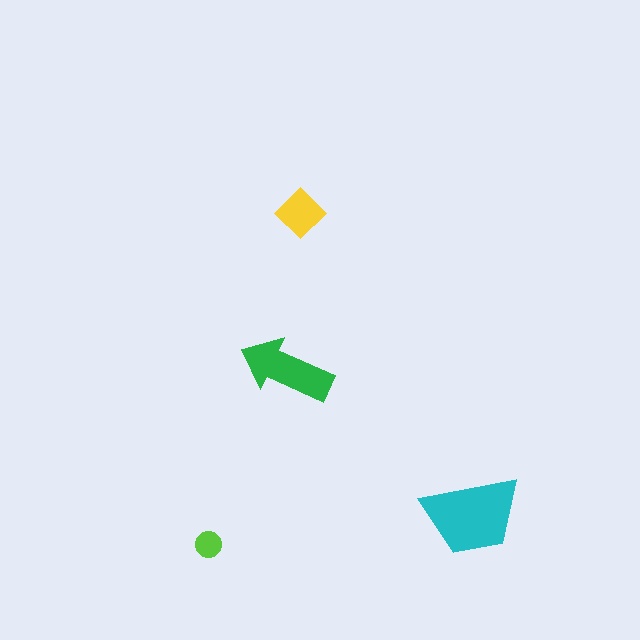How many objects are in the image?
There are 4 objects in the image.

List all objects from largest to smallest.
The cyan trapezoid, the green arrow, the yellow diamond, the lime circle.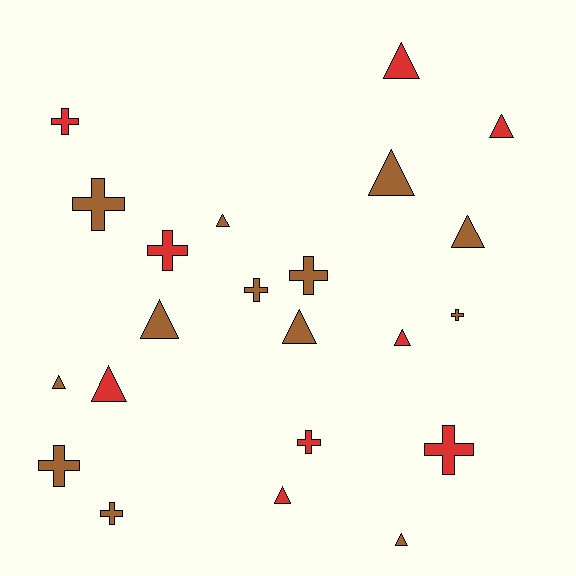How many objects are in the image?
There are 22 objects.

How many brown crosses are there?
There are 6 brown crosses.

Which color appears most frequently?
Brown, with 13 objects.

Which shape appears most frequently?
Triangle, with 12 objects.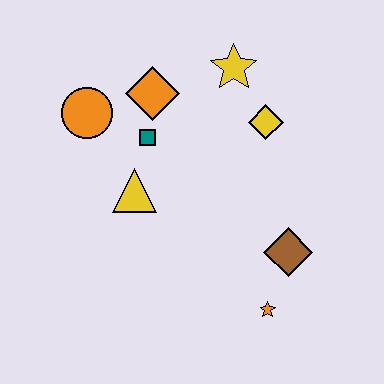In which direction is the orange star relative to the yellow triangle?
The orange star is to the right of the yellow triangle.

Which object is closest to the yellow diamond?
The yellow star is closest to the yellow diamond.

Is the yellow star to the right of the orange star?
No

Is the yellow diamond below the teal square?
No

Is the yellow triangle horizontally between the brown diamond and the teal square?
No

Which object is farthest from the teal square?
The orange star is farthest from the teal square.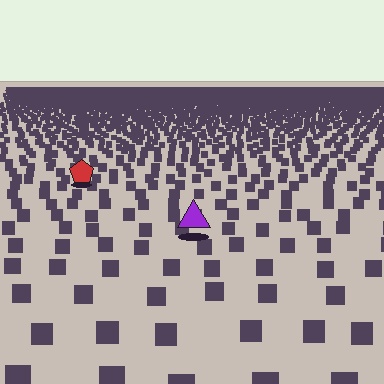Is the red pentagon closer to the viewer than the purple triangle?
No. The purple triangle is closer — you can tell from the texture gradient: the ground texture is coarser near it.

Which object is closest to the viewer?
The purple triangle is closest. The texture marks near it are larger and more spread out.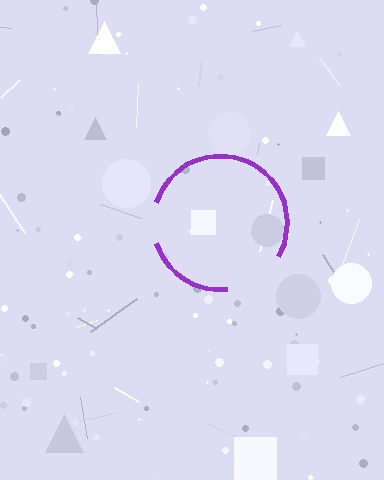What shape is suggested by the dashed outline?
The dashed outline suggests a circle.